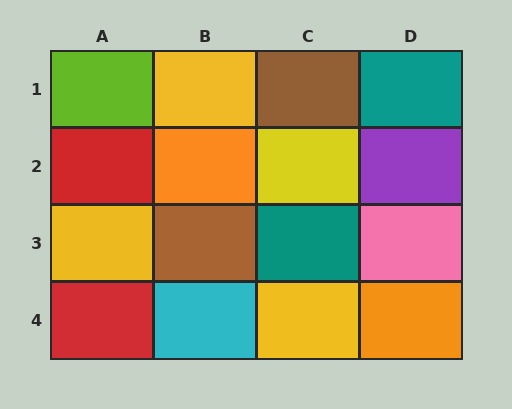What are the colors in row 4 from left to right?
Red, cyan, yellow, orange.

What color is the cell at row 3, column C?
Teal.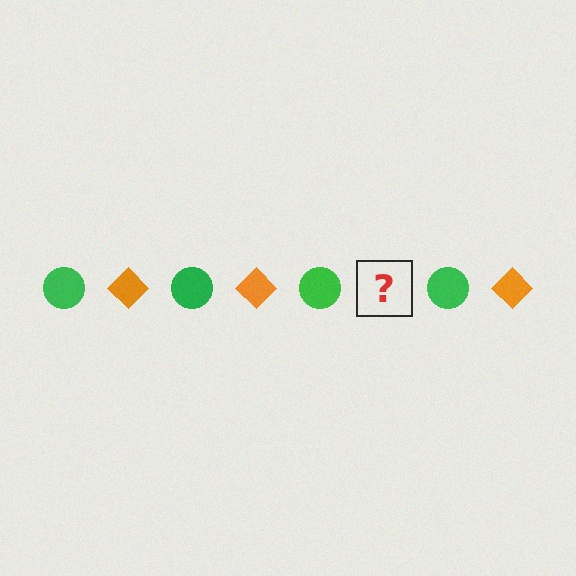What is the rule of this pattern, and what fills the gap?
The rule is that the pattern alternates between green circle and orange diamond. The gap should be filled with an orange diamond.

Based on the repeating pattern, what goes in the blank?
The blank should be an orange diamond.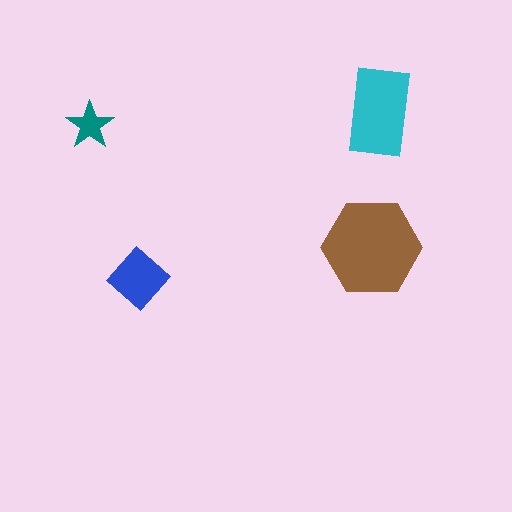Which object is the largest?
The brown hexagon.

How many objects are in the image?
There are 4 objects in the image.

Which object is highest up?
The cyan rectangle is topmost.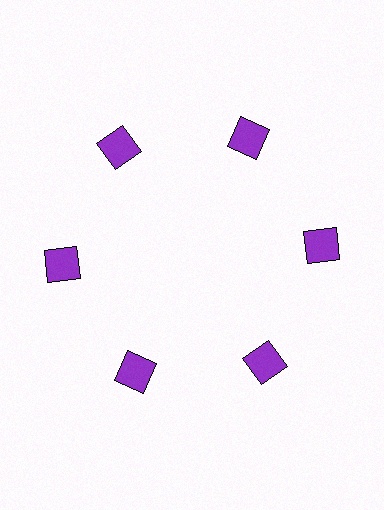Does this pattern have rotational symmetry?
Yes, this pattern has 6-fold rotational symmetry. It looks the same after rotating 60 degrees around the center.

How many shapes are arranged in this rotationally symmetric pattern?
There are 6 shapes, arranged in 6 groups of 1.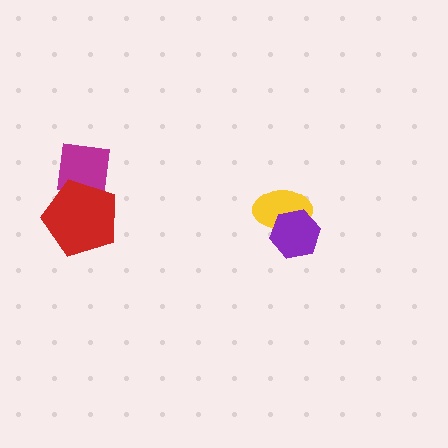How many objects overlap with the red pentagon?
1 object overlaps with the red pentagon.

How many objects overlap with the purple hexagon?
1 object overlaps with the purple hexagon.